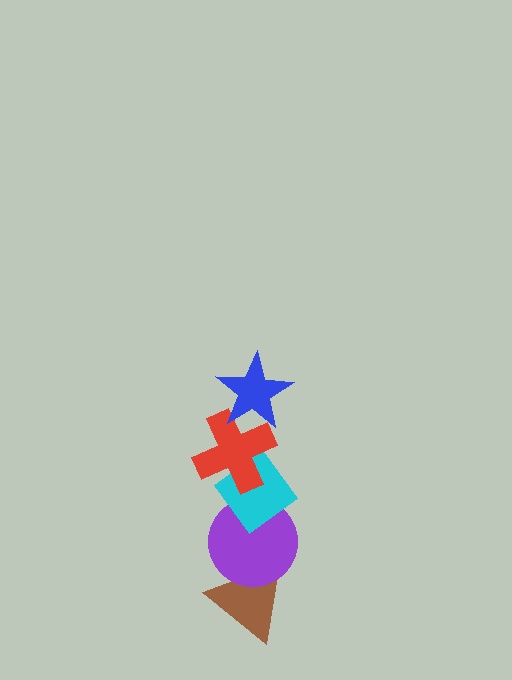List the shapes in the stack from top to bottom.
From top to bottom: the blue star, the red cross, the cyan diamond, the purple circle, the brown triangle.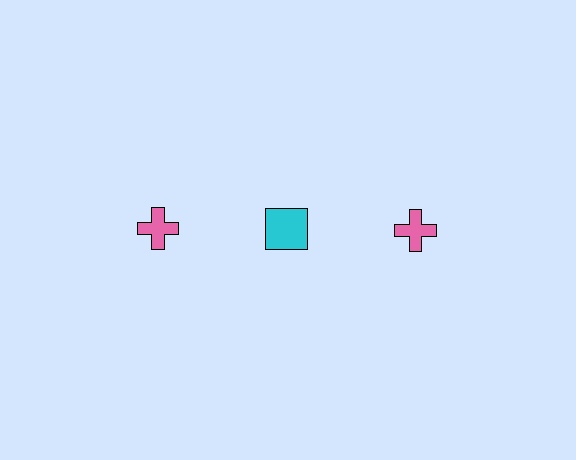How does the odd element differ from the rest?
It differs in both color (cyan instead of pink) and shape (square instead of cross).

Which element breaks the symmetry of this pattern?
The cyan square in the top row, second from left column breaks the symmetry. All other shapes are pink crosses.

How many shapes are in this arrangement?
There are 3 shapes arranged in a grid pattern.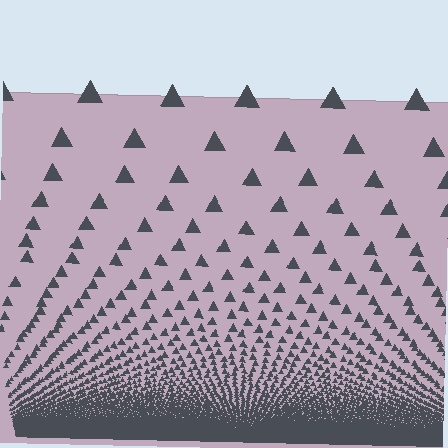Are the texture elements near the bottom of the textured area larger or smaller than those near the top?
Smaller. The gradient is inverted — elements near the bottom are smaller and denser.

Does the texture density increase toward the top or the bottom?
Density increases toward the bottom.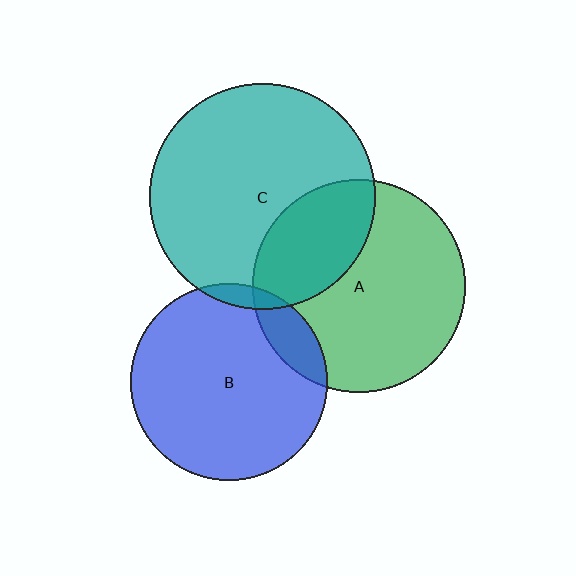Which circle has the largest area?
Circle C (teal).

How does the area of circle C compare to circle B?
Approximately 1.3 times.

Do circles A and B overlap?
Yes.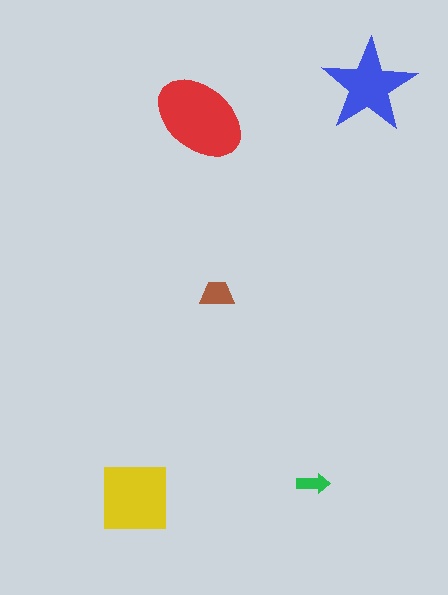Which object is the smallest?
The green arrow.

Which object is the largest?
The red ellipse.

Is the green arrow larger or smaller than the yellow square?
Smaller.